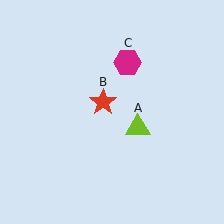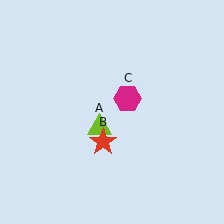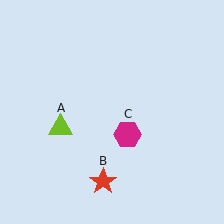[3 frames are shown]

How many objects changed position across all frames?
3 objects changed position: lime triangle (object A), red star (object B), magenta hexagon (object C).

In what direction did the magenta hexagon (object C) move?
The magenta hexagon (object C) moved down.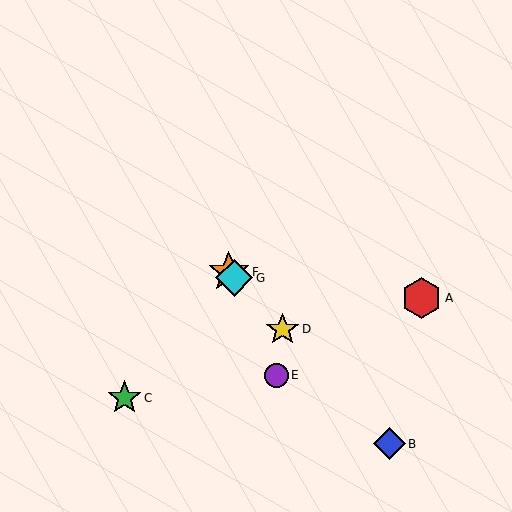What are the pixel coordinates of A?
Object A is at (422, 298).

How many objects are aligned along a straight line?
4 objects (B, D, F, G) are aligned along a straight line.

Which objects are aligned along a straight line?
Objects B, D, F, G are aligned along a straight line.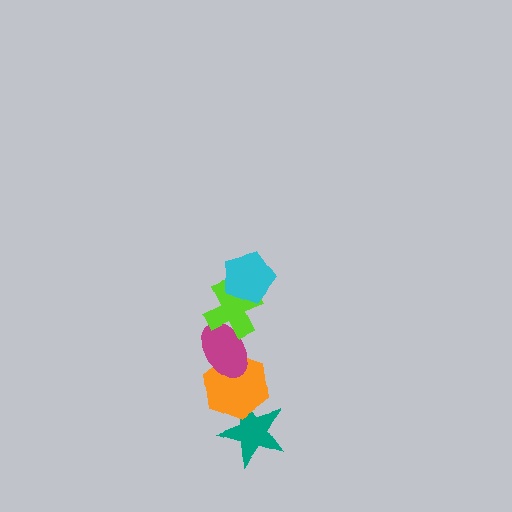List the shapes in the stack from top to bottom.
From top to bottom: the cyan pentagon, the lime cross, the magenta ellipse, the orange hexagon, the teal star.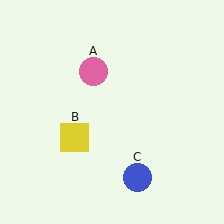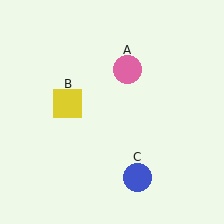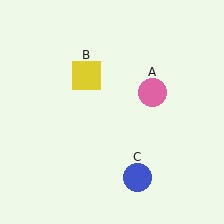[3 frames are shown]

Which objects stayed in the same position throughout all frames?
Blue circle (object C) remained stationary.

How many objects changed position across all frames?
2 objects changed position: pink circle (object A), yellow square (object B).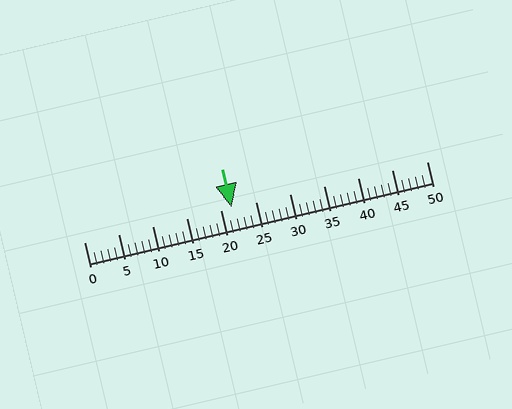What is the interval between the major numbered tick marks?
The major tick marks are spaced 5 units apart.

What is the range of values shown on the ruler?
The ruler shows values from 0 to 50.